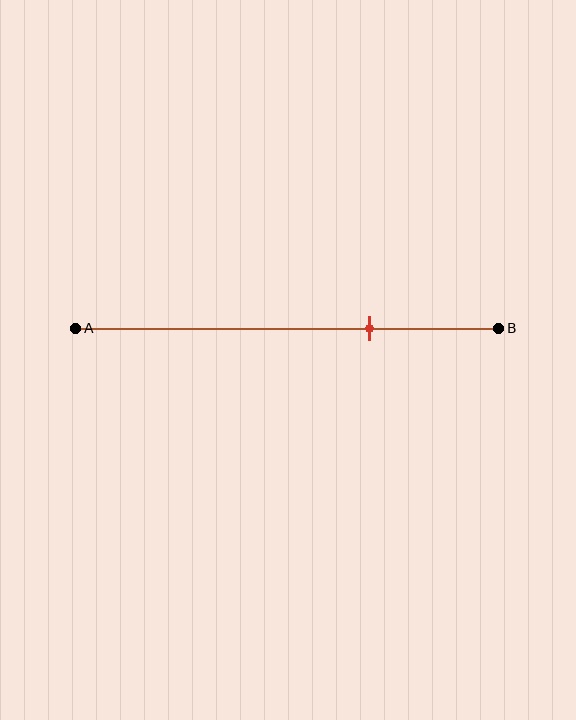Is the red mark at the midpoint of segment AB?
No, the mark is at about 70% from A, not at the 50% midpoint.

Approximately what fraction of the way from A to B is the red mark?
The red mark is approximately 70% of the way from A to B.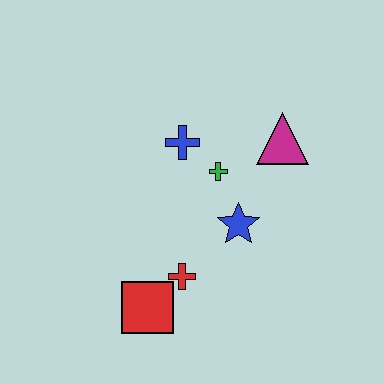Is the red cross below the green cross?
Yes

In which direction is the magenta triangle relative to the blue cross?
The magenta triangle is to the right of the blue cross.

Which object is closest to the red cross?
The red square is closest to the red cross.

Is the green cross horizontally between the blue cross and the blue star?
Yes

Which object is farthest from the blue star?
The red square is farthest from the blue star.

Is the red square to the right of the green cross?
No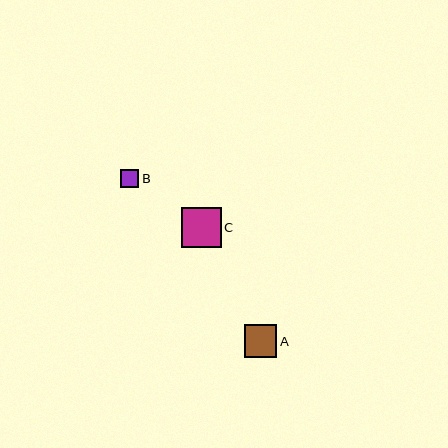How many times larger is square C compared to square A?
Square C is approximately 1.2 times the size of square A.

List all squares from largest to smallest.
From largest to smallest: C, A, B.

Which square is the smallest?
Square B is the smallest with a size of approximately 18 pixels.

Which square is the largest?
Square C is the largest with a size of approximately 39 pixels.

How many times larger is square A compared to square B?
Square A is approximately 1.8 times the size of square B.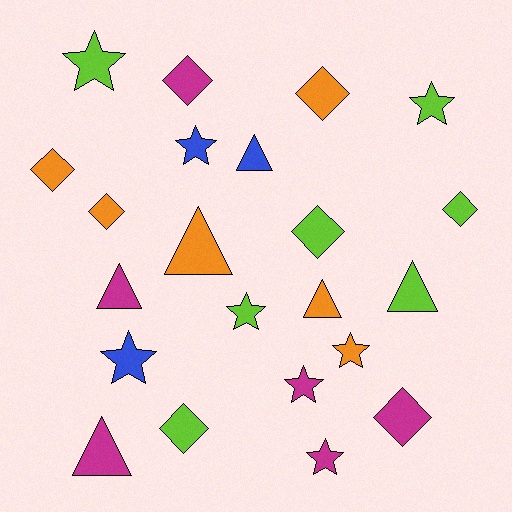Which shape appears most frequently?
Diamond, with 8 objects.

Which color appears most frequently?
Lime, with 7 objects.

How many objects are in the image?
There are 22 objects.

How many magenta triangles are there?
There are 2 magenta triangles.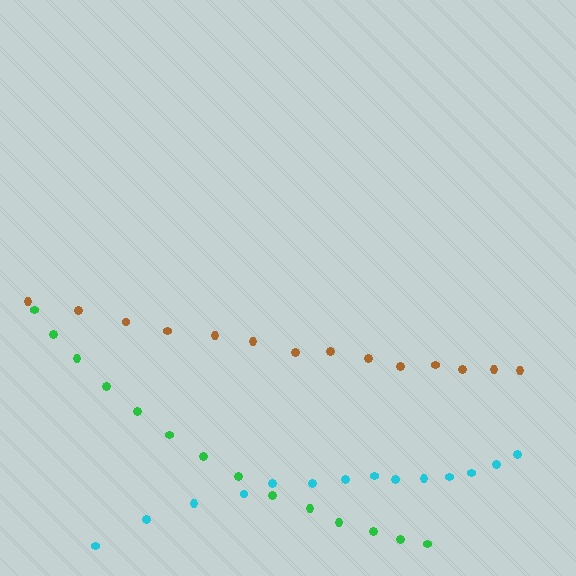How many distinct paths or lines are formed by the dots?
There are 3 distinct paths.